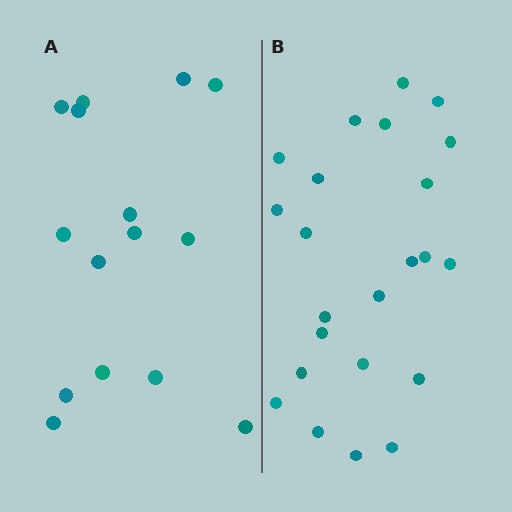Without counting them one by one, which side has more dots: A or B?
Region B (the right region) has more dots.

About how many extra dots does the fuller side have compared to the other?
Region B has roughly 8 or so more dots than region A.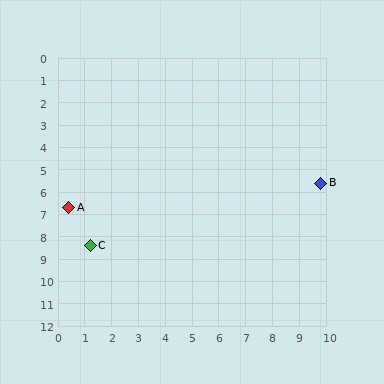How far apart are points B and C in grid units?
Points B and C are about 9.0 grid units apart.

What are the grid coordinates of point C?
Point C is at approximately (1.2, 8.4).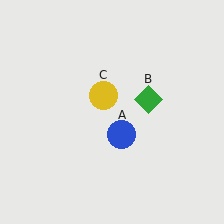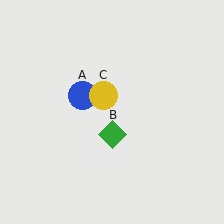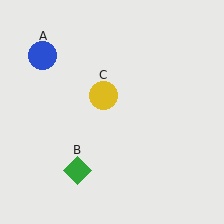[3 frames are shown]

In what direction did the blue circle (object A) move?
The blue circle (object A) moved up and to the left.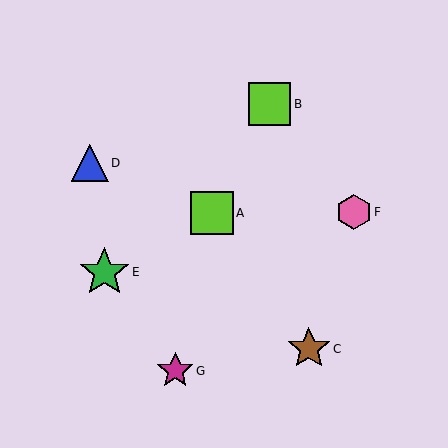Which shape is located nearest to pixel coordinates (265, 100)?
The lime square (labeled B) at (269, 104) is nearest to that location.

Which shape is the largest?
The green star (labeled E) is the largest.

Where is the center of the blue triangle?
The center of the blue triangle is at (90, 163).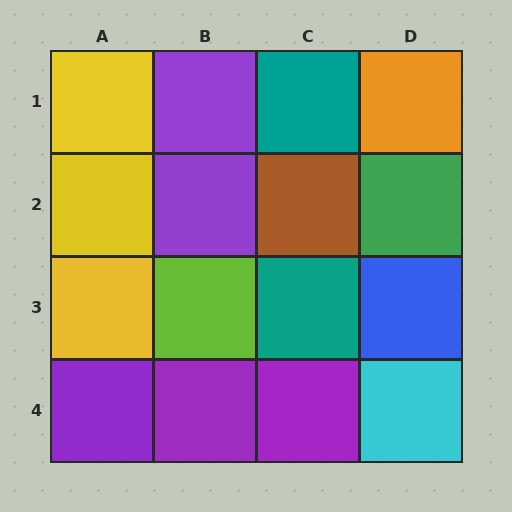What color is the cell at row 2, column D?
Green.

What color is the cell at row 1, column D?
Orange.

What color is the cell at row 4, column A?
Purple.